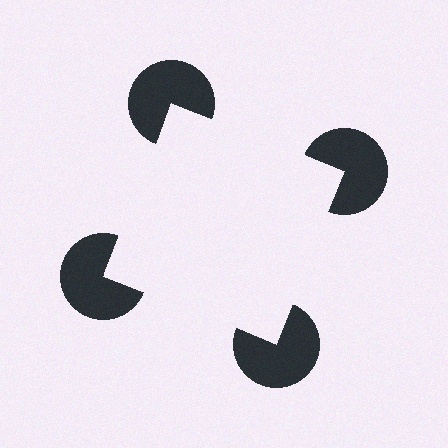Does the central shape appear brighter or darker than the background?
It typically appears slightly brighter than the background, even though no actual brightness change is drawn.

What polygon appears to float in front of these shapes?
An illusory square — its edges are inferred from the aligned wedge cuts in the pac-man discs, not physically drawn.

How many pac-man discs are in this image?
There are 4 — one at each vertex of the illusory square.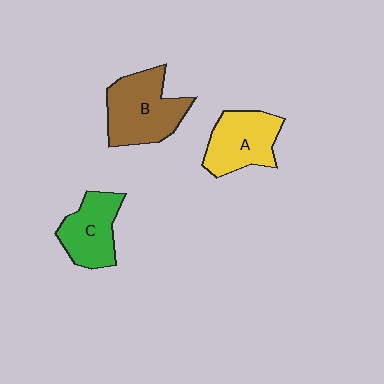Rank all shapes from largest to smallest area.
From largest to smallest: B (brown), A (yellow), C (green).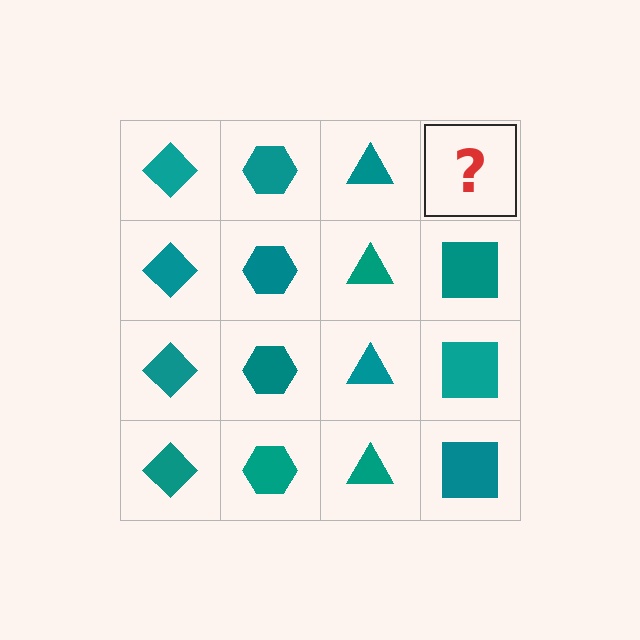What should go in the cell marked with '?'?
The missing cell should contain a teal square.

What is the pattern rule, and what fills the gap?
The rule is that each column has a consistent shape. The gap should be filled with a teal square.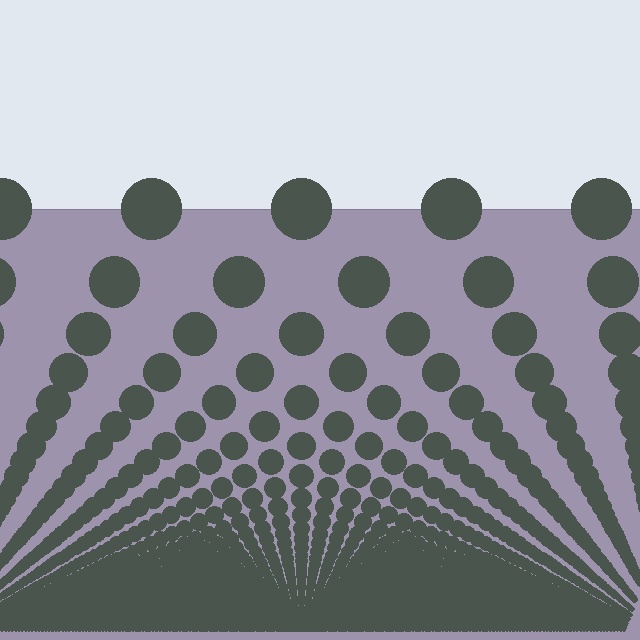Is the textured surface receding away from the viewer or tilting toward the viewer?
The surface appears to tilt toward the viewer. Texture elements get larger and sparser toward the top.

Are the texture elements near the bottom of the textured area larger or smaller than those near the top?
Smaller. The gradient is inverted — elements near the bottom are smaller and denser.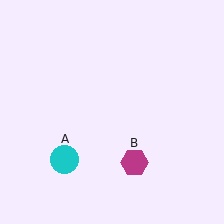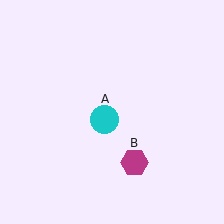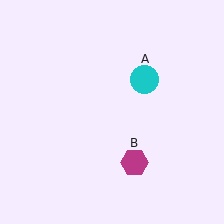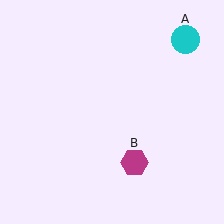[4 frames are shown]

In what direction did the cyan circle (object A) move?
The cyan circle (object A) moved up and to the right.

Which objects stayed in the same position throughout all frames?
Magenta hexagon (object B) remained stationary.